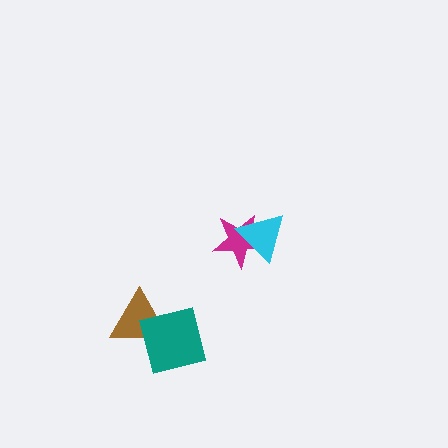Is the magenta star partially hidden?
Yes, it is partially covered by another shape.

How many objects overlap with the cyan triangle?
1 object overlaps with the cyan triangle.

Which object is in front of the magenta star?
The cyan triangle is in front of the magenta star.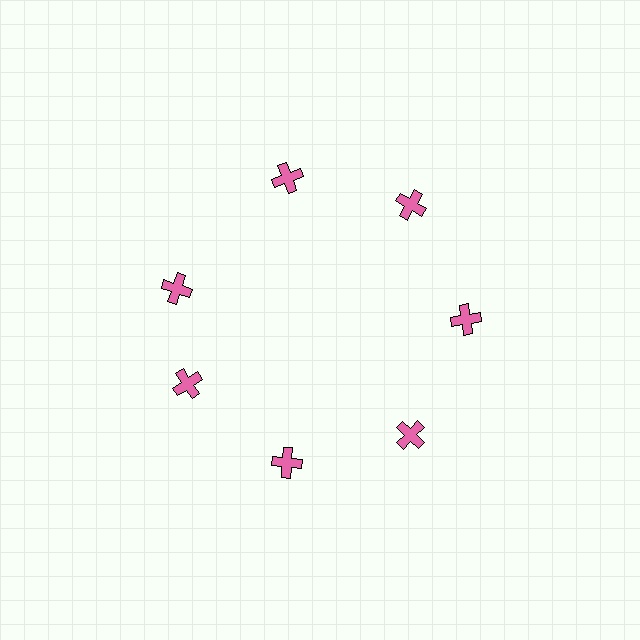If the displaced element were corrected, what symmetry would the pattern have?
It would have 7-fold rotational symmetry — the pattern would map onto itself every 51 degrees.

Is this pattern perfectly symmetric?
No. The 7 pink crosses are arranged in a ring, but one element near the 10 o'clock position is rotated out of alignment along the ring, breaking the 7-fold rotational symmetry.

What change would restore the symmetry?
The symmetry would be restored by rotating it back into even spacing with its neighbors so that all 7 crosses sit at equal angles and equal distance from the center.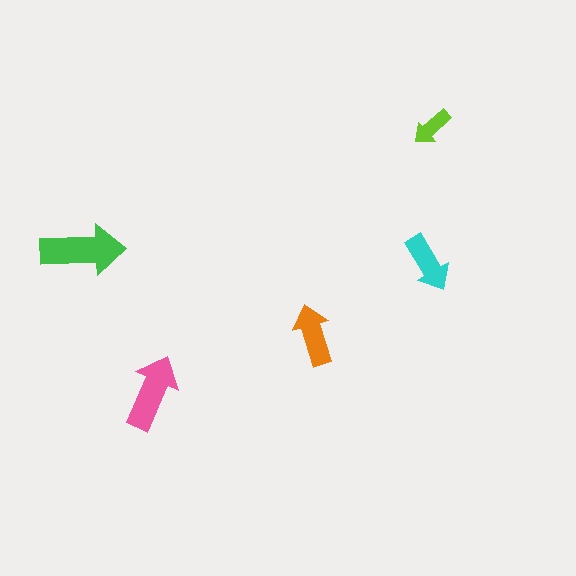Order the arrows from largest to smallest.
the green one, the pink one, the orange one, the cyan one, the lime one.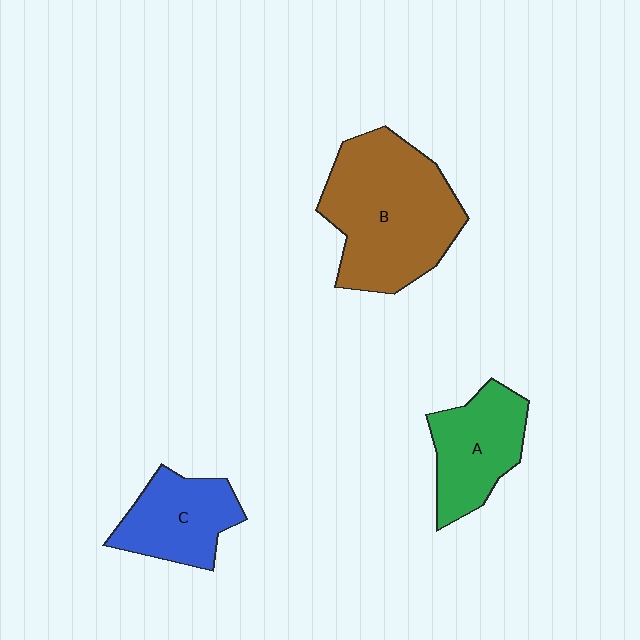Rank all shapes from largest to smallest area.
From largest to smallest: B (brown), A (green), C (blue).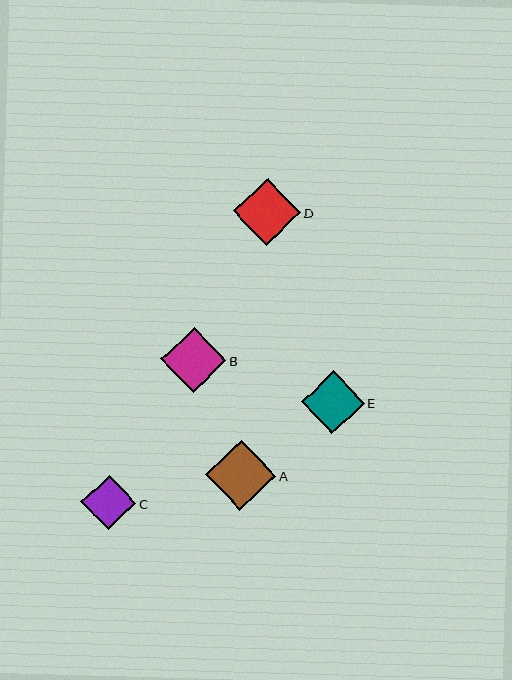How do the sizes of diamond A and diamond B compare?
Diamond A and diamond B are approximately the same size.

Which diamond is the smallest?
Diamond C is the smallest with a size of approximately 55 pixels.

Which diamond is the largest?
Diamond A is the largest with a size of approximately 70 pixels.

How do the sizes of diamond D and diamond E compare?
Diamond D and diamond E are approximately the same size.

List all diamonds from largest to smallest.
From largest to smallest: A, D, B, E, C.